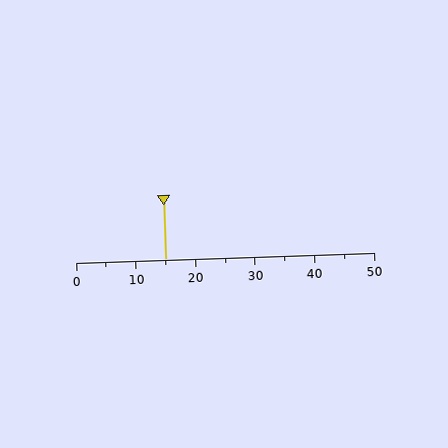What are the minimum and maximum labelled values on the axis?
The axis runs from 0 to 50.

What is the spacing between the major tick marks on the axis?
The major ticks are spaced 10 apart.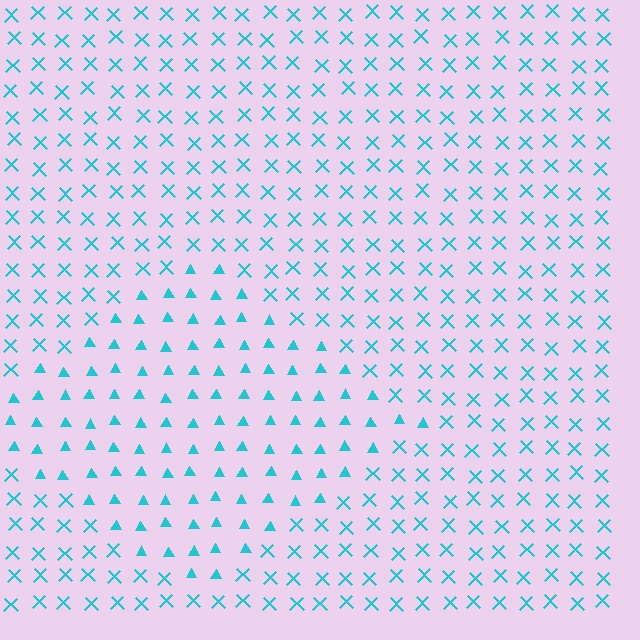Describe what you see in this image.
The image is filled with small cyan elements arranged in a uniform grid. A diamond-shaped region contains triangles, while the surrounding area contains X marks. The boundary is defined purely by the change in element shape.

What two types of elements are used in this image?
The image uses triangles inside the diamond region and X marks outside it.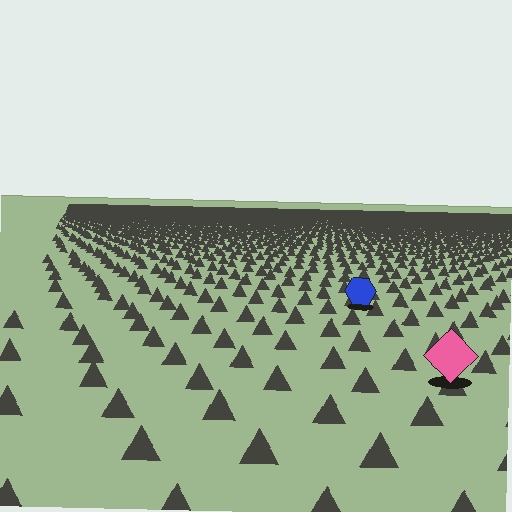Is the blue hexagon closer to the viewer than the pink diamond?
No. The pink diamond is closer — you can tell from the texture gradient: the ground texture is coarser near it.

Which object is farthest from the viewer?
The blue hexagon is farthest from the viewer. It appears smaller and the ground texture around it is denser.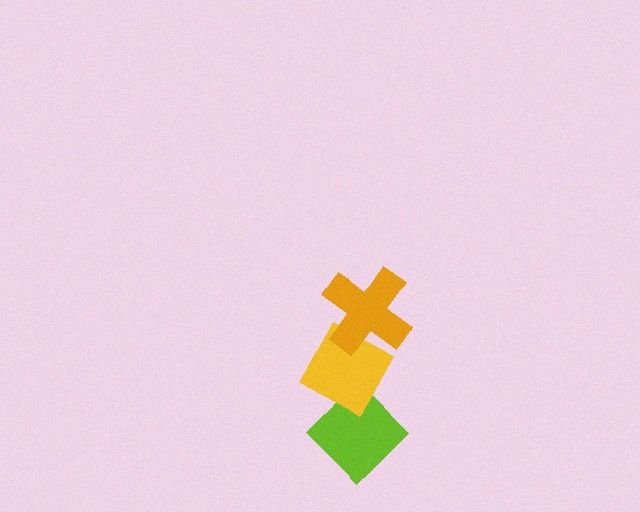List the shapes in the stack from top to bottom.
From top to bottom: the orange cross, the yellow diamond, the lime diamond.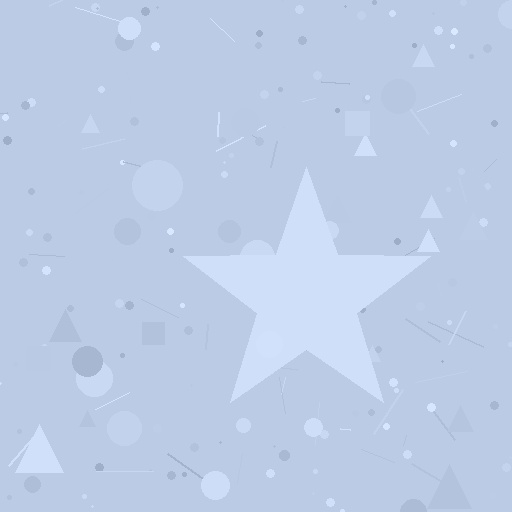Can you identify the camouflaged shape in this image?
The camouflaged shape is a star.